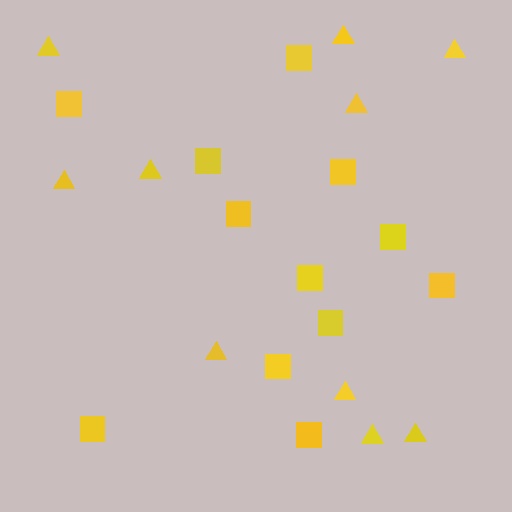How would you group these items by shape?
There are 2 groups: one group of squares (12) and one group of triangles (10).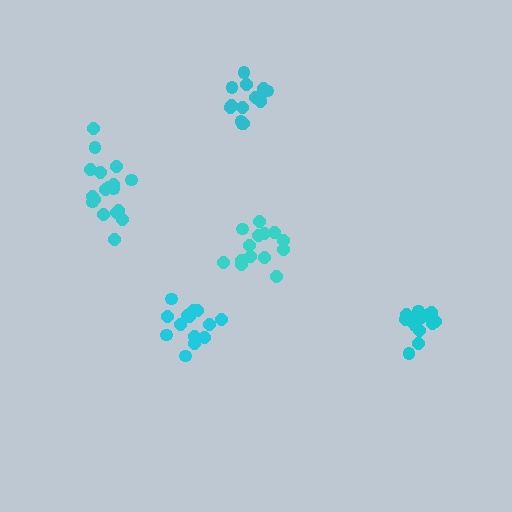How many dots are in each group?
Group 1: 18 dots, Group 2: 14 dots, Group 3: 15 dots, Group 4: 14 dots, Group 5: 14 dots (75 total).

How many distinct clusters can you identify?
There are 5 distinct clusters.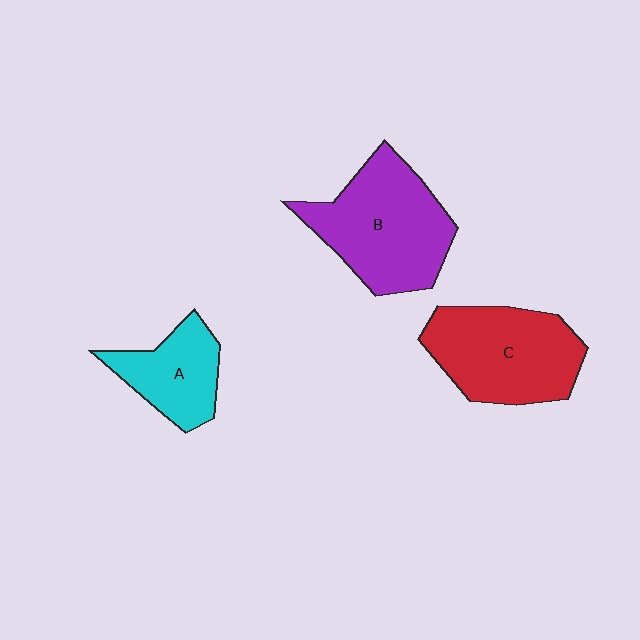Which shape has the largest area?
Shape B (purple).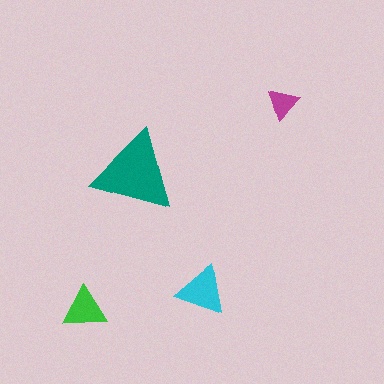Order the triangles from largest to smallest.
the teal one, the cyan one, the green one, the magenta one.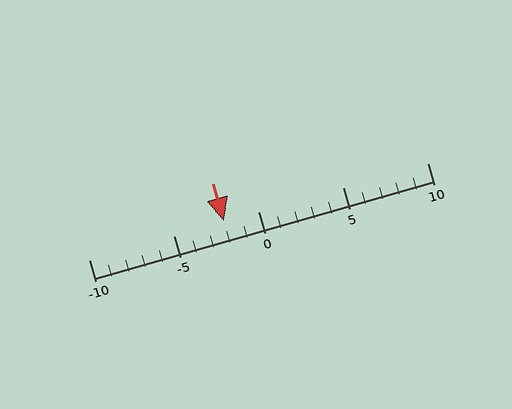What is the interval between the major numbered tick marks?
The major tick marks are spaced 5 units apart.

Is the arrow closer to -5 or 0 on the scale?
The arrow is closer to 0.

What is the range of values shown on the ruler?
The ruler shows values from -10 to 10.